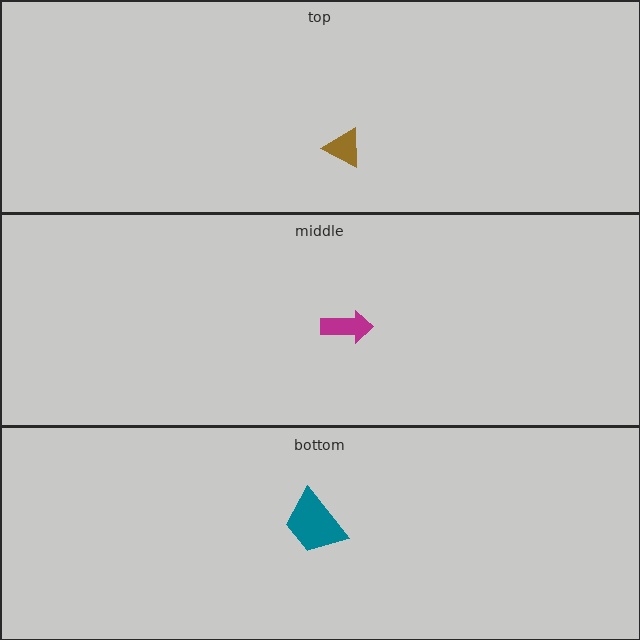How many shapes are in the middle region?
1.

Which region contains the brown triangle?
The top region.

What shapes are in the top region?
The brown triangle.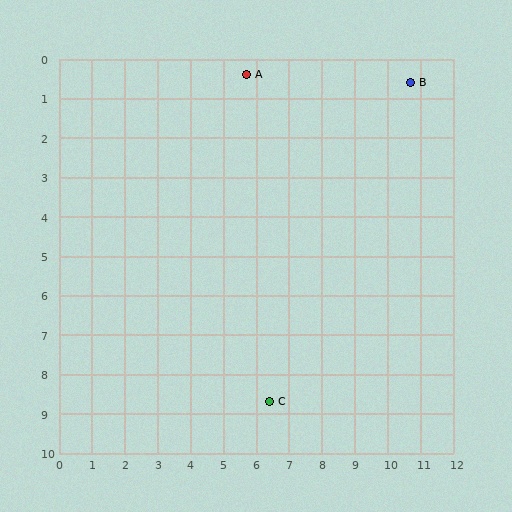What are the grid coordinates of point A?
Point A is at approximately (5.7, 0.4).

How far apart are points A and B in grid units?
Points A and B are about 5.0 grid units apart.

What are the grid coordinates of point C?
Point C is at approximately (6.4, 8.7).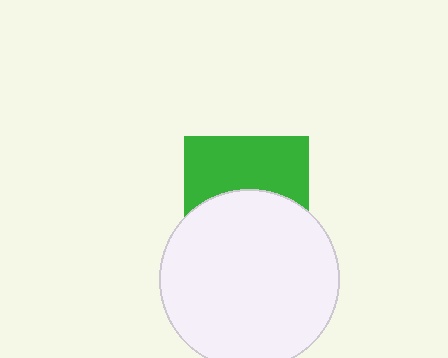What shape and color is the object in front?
The object in front is a white circle.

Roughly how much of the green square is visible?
About half of it is visible (roughly 49%).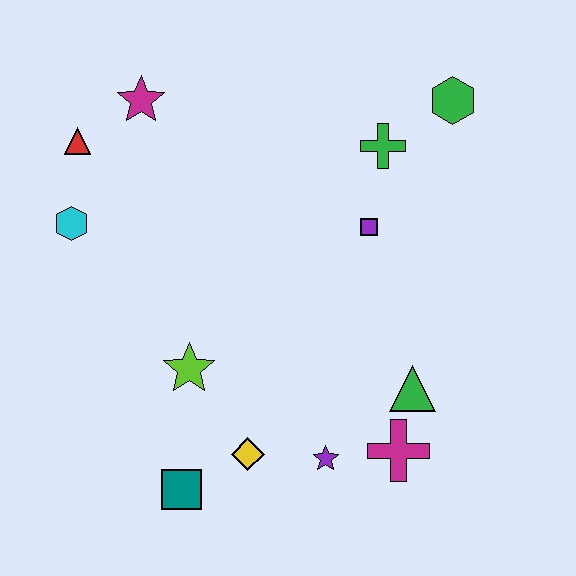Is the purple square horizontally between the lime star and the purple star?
No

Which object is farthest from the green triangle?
The red triangle is farthest from the green triangle.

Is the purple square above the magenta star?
No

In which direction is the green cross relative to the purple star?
The green cross is above the purple star.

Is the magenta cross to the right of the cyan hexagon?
Yes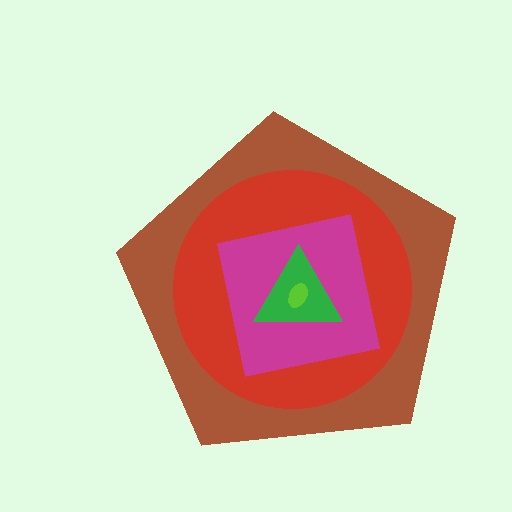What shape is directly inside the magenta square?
The green triangle.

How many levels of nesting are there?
5.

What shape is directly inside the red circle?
The magenta square.